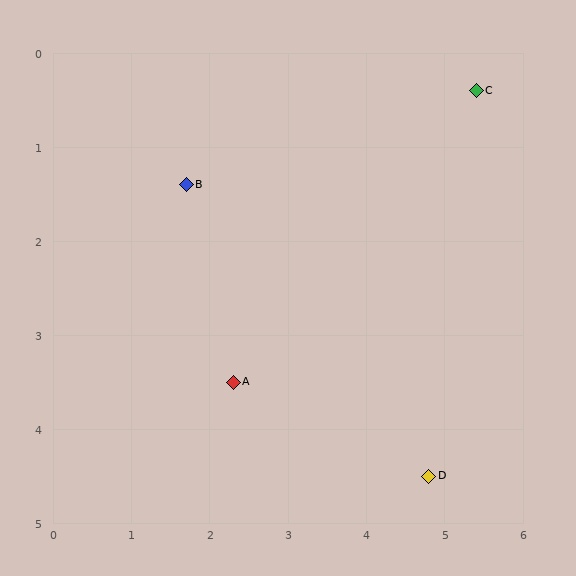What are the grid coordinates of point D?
Point D is at approximately (4.8, 4.5).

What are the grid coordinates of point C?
Point C is at approximately (5.4, 0.4).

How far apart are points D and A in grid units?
Points D and A are about 2.7 grid units apart.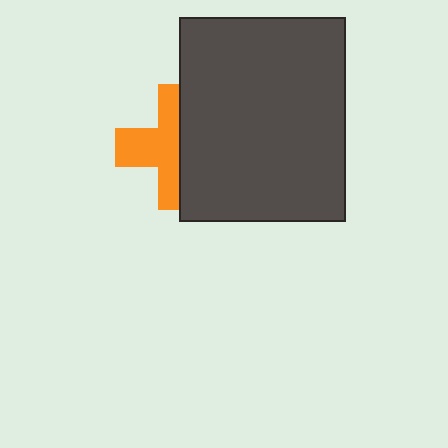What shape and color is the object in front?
The object in front is a dark gray rectangle.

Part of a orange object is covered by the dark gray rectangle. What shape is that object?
It is a cross.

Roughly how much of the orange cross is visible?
About half of it is visible (roughly 52%).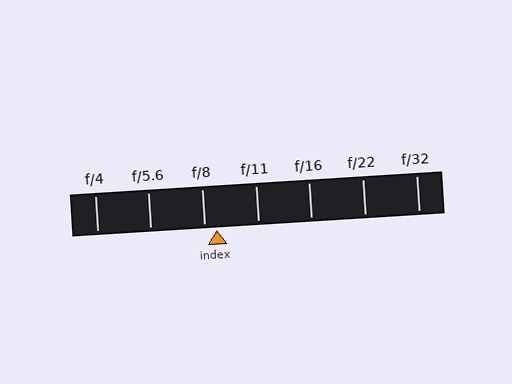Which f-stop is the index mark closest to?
The index mark is closest to f/8.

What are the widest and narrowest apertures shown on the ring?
The widest aperture shown is f/4 and the narrowest is f/32.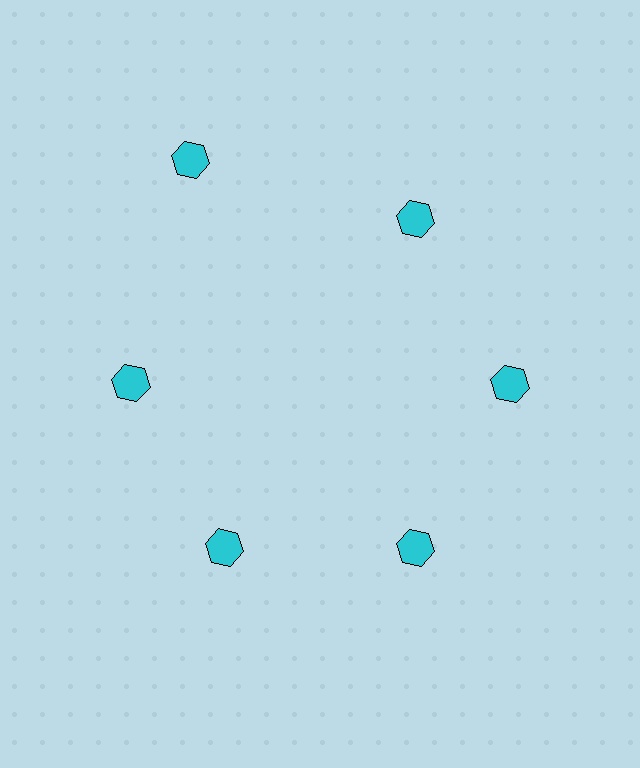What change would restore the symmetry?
The symmetry would be restored by moving it inward, back onto the ring so that all 6 hexagons sit at equal angles and equal distance from the center.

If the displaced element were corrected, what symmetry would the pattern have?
It would have 6-fold rotational symmetry — the pattern would map onto itself every 60 degrees.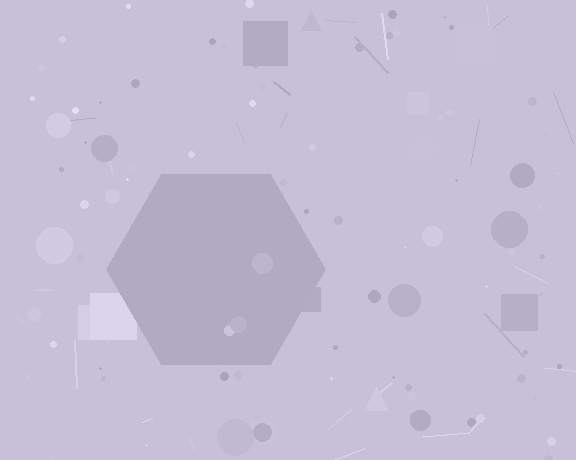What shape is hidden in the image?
A hexagon is hidden in the image.